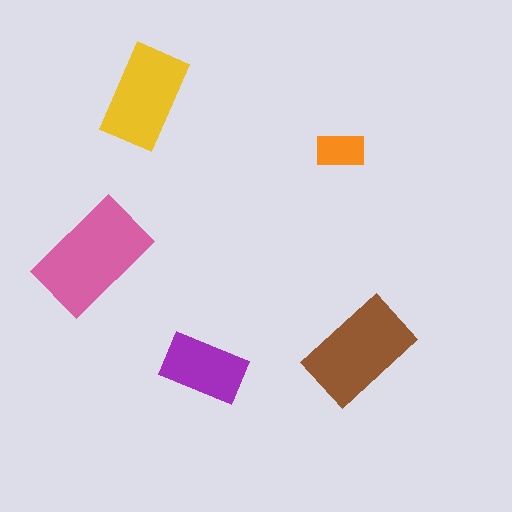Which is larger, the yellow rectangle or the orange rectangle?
The yellow one.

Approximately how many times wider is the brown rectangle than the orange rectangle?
About 2 times wider.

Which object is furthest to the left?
The pink rectangle is leftmost.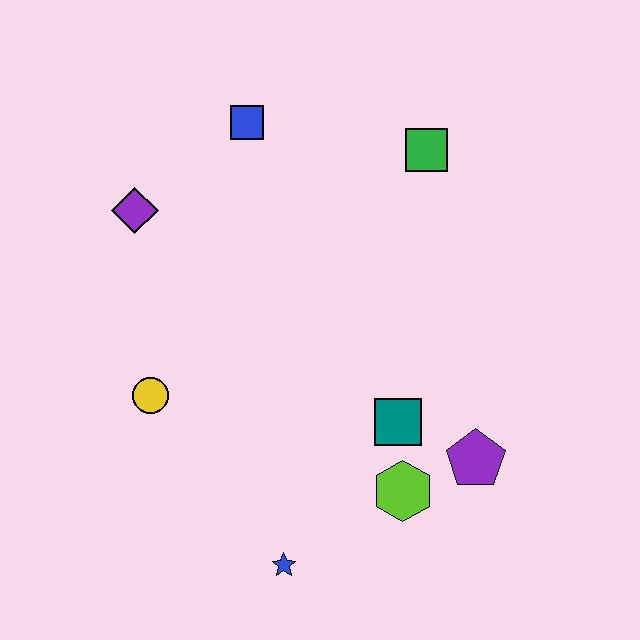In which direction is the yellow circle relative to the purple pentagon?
The yellow circle is to the left of the purple pentagon.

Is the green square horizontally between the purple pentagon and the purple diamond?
Yes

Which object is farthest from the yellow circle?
The green square is farthest from the yellow circle.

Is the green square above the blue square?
No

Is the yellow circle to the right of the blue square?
No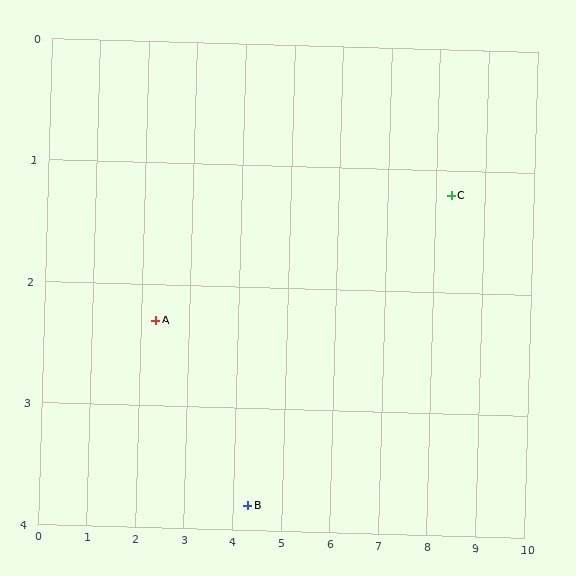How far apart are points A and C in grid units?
Points A and C are about 6.1 grid units apart.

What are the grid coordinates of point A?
Point A is at approximately (2.3, 2.3).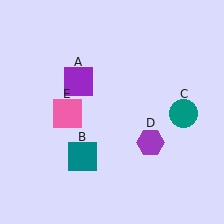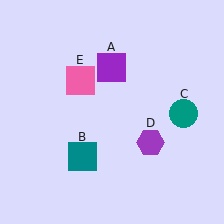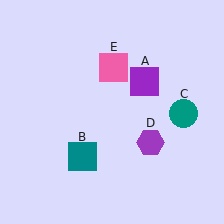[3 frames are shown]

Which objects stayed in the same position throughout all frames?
Teal square (object B) and teal circle (object C) and purple hexagon (object D) remained stationary.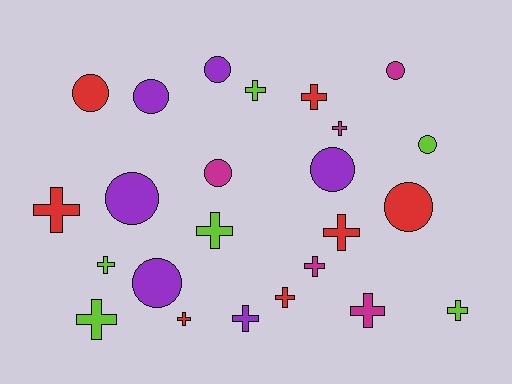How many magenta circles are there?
There are 2 magenta circles.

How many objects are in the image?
There are 24 objects.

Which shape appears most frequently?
Cross, with 14 objects.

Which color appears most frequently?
Red, with 7 objects.